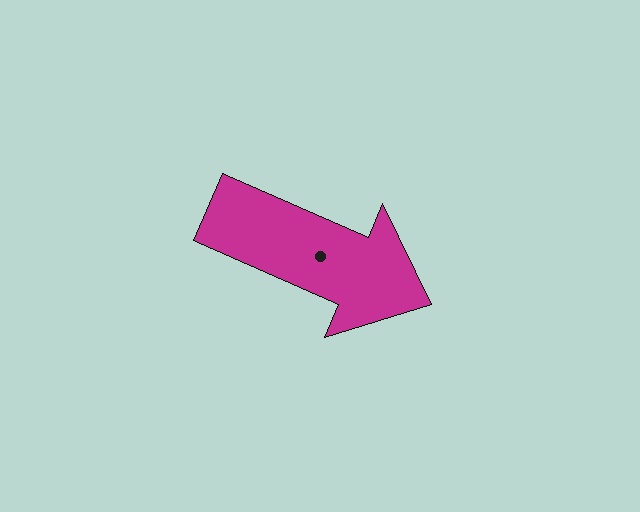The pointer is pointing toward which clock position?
Roughly 4 o'clock.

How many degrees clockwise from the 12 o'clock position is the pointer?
Approximately 114 degrees.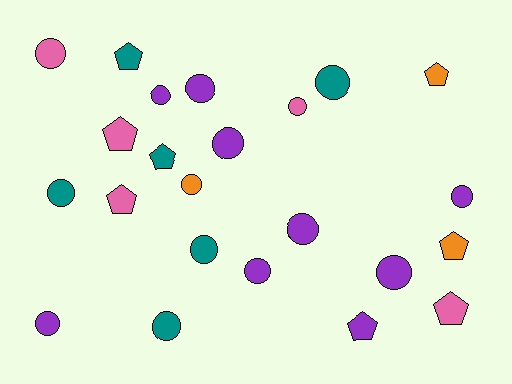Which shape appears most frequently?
Circle, with 15 objects.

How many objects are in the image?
There are 23 objects.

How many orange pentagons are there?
There are 2 orange pentagons.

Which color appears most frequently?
Purple, with 9 objects.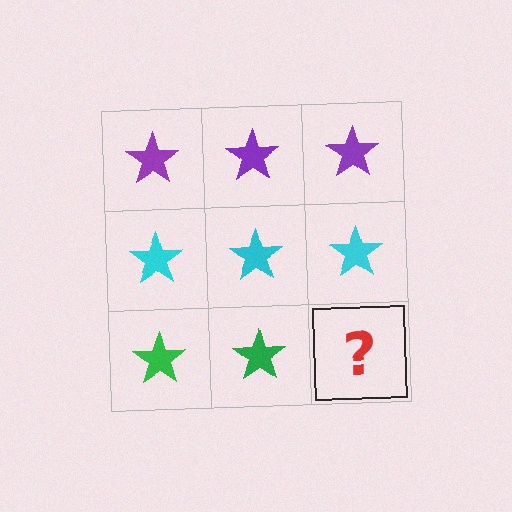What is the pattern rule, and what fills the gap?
The rule is that each row has a consistent color. The gap should be filled with a green star.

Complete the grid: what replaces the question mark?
The question mark should be replaced with a green star.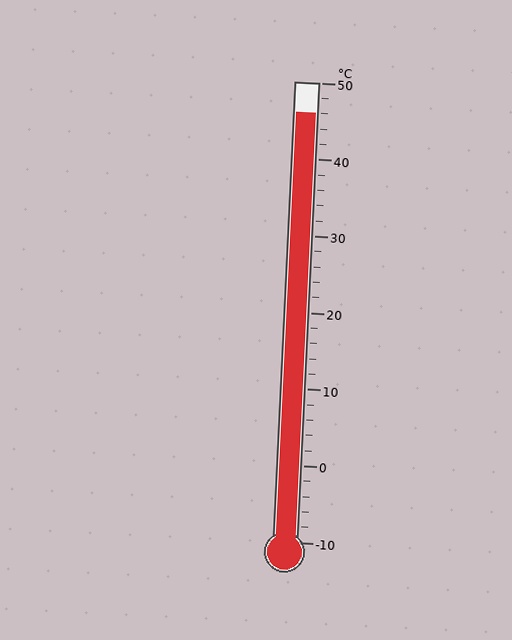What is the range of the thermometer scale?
The thermometer scale ranges from -10°C to 50°C.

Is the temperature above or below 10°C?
The temperature is above 10°C.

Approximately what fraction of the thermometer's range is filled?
The thermometer is filled to approximately 95% of its range.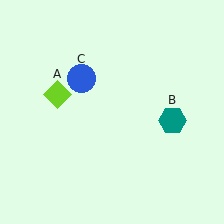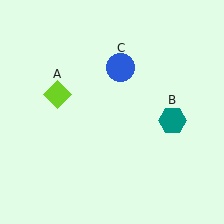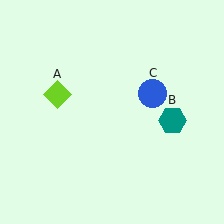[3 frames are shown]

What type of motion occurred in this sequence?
The blue circle (object C) rotated clockwise around the center of the scene.